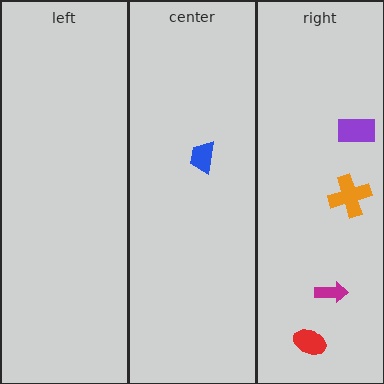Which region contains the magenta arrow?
The right region.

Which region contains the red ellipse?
The right region.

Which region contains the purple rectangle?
The right region.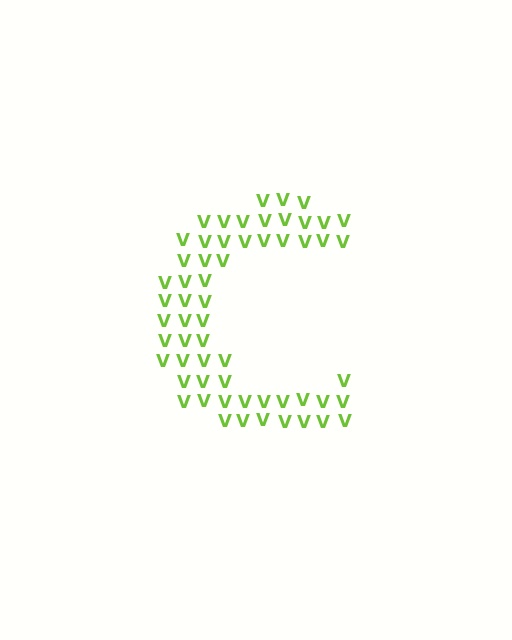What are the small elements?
The small elements are letter V's.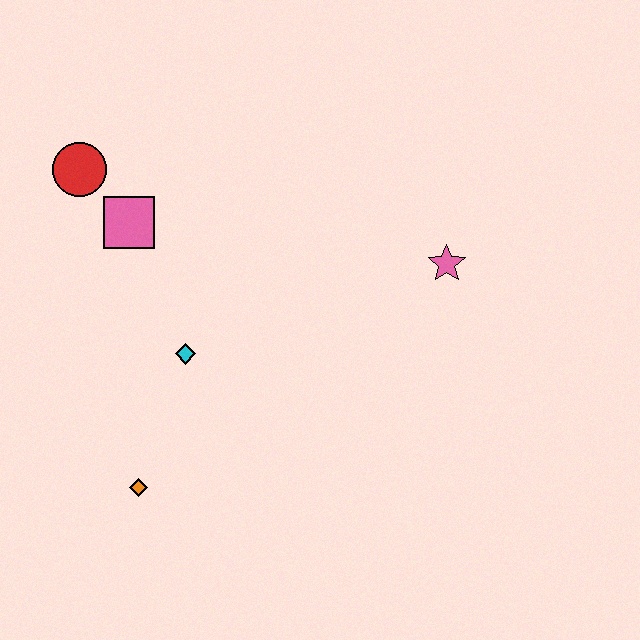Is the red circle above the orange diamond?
Yes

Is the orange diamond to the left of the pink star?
Yes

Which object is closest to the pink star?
The cyan diamond is closest to the pink star.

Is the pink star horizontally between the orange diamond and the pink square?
No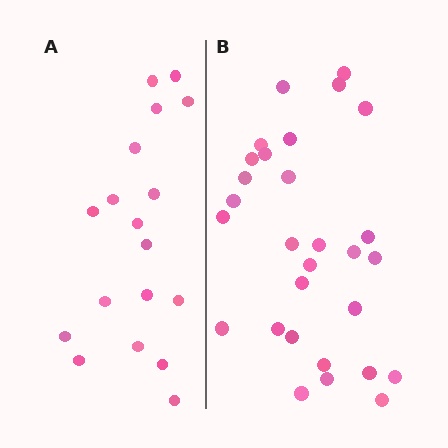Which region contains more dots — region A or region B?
Region B (the right region) has more dots.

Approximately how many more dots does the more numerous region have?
Region B has roughly 12 or so more dots than region A.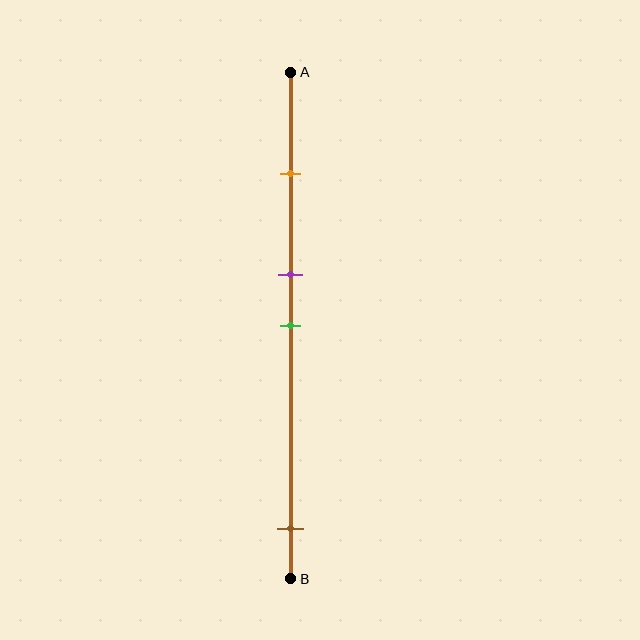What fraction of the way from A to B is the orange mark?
The orange mark is approximately 20% (0.2) of the way from A to B.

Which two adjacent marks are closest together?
The purple and green marks are the closest adjacent pair.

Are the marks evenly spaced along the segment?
No, the marks are not evenly spaced.